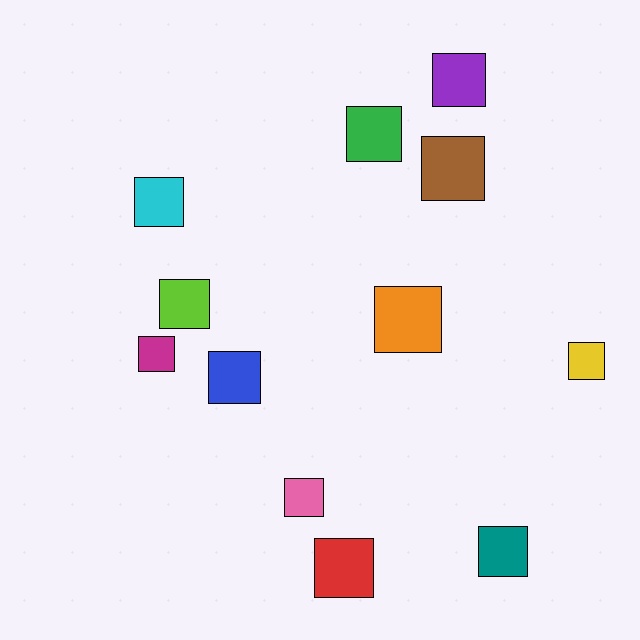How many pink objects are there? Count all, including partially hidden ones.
There is 1 pink object.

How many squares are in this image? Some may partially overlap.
There are 12 squares.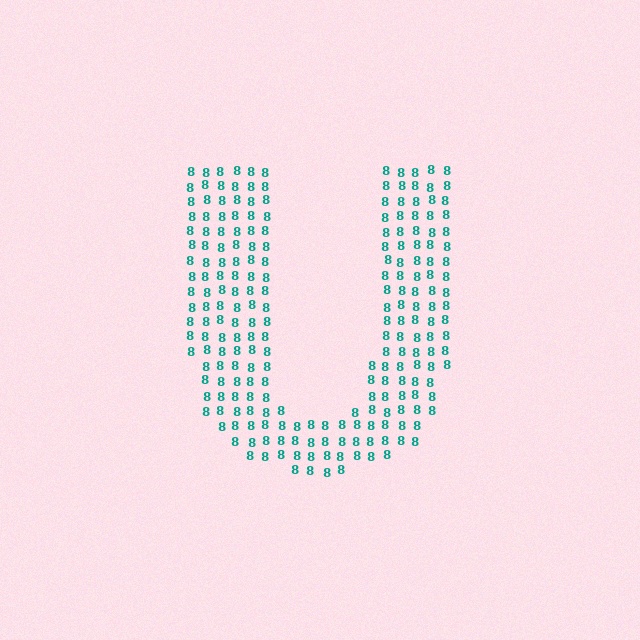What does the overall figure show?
The overall figure shows the letter U.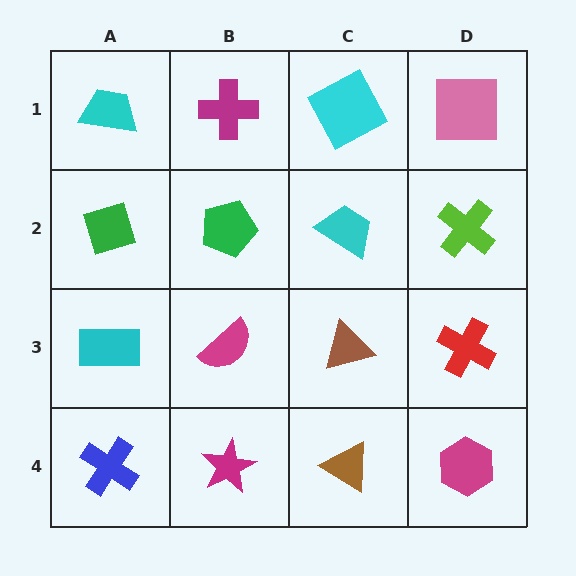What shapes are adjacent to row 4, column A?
A cyan rectangle (row 3, column A), a magenta star (row 4, column B).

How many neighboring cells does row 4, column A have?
2.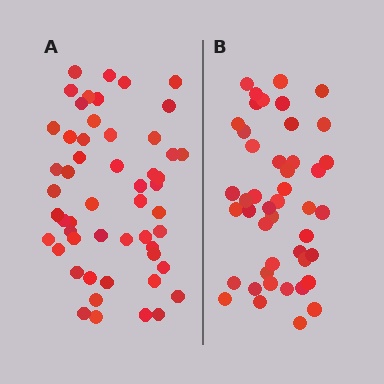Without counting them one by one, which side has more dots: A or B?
Region A (the left region) has more dots.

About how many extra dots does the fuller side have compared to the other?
Region A has roughly 8 or so more dots than region B.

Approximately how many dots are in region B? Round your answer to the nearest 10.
About 40 dots. (The exact count is 45, which rounds to 40.)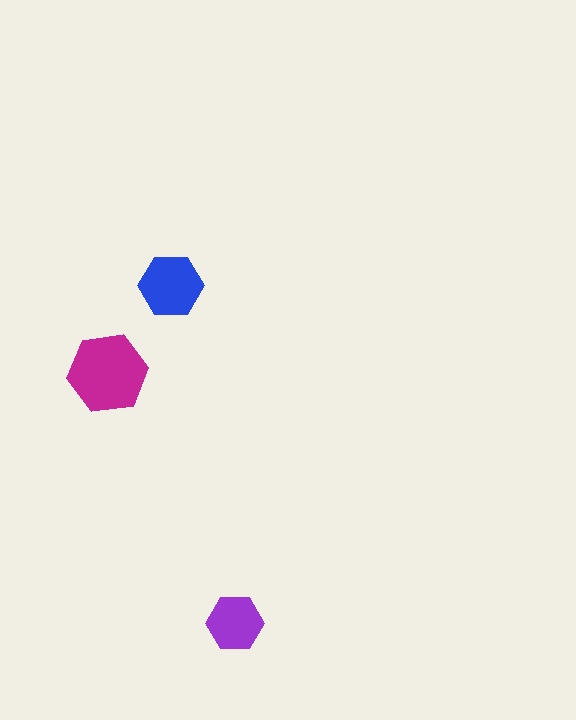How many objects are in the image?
There are 3 objects in the image.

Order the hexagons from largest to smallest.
the magenta one, the blue one, the purple one.